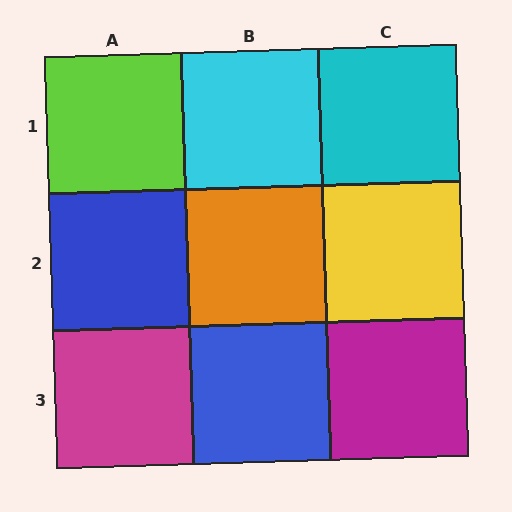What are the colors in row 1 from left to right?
Lime, cyan, cyan.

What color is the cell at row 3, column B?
Blue.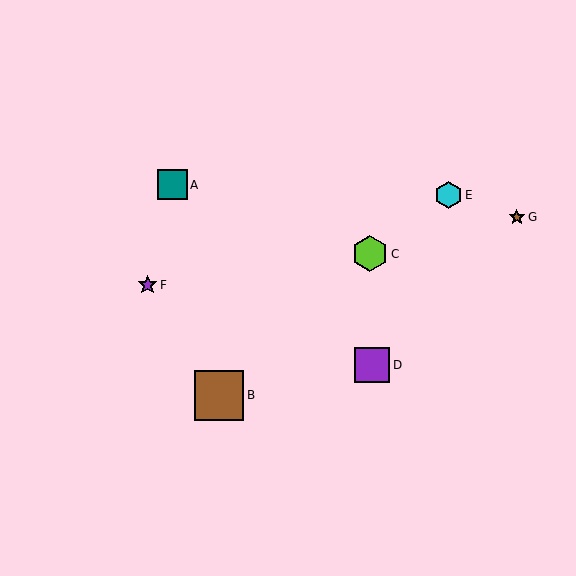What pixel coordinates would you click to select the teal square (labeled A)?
Click at (172, 185) to select the teal square A.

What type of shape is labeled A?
Shape A is a teal square.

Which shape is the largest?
The brown square (labeled B) is the largest.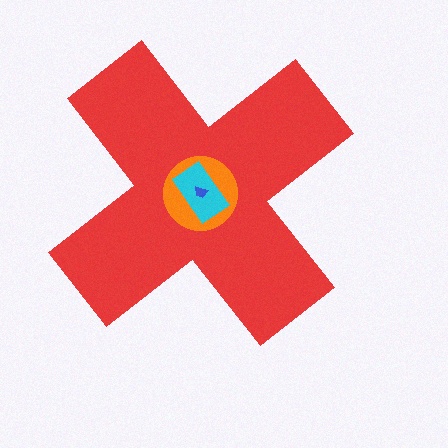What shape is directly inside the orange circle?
The cyan rectangle.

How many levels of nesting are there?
4.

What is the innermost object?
The blue trapezoid.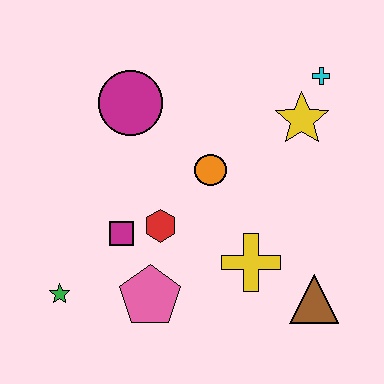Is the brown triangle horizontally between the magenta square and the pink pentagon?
No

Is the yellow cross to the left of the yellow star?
Yes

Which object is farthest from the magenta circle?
The brown triangle is farthest from the magenta circle.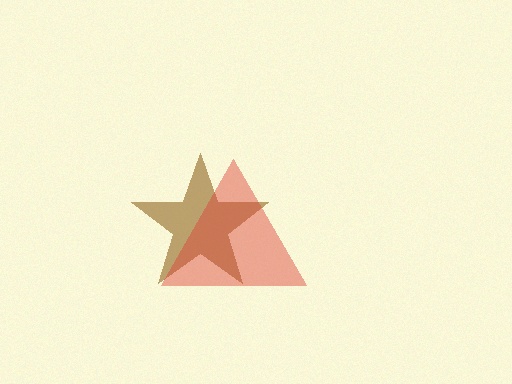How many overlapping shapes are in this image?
There are 2 overlapping shapes in the image.